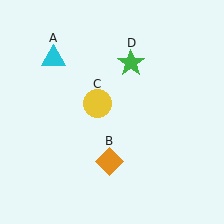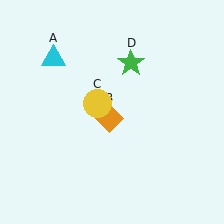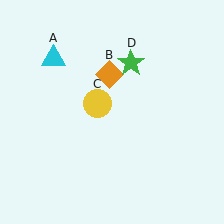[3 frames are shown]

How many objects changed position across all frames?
1 object changed position: orange diamond (object B).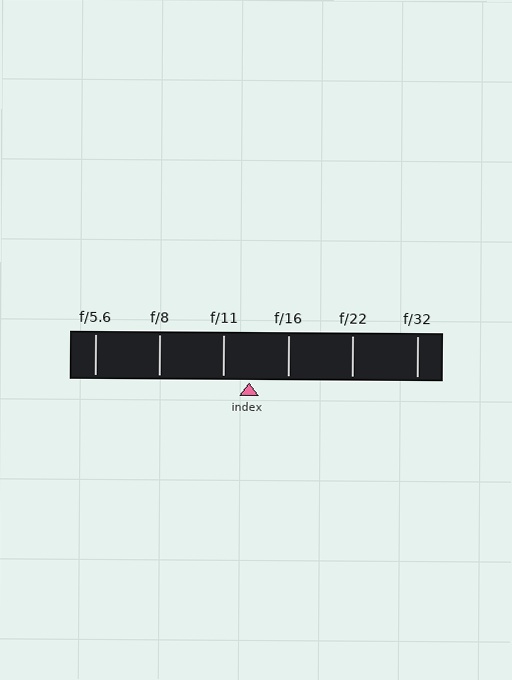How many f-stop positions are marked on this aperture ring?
There are 6 f-stop positions marked.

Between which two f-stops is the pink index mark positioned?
The index mark is between f/11 and f/16.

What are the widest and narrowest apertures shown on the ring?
The widest aperture shown is f/5.6 and the narrowest is f/32.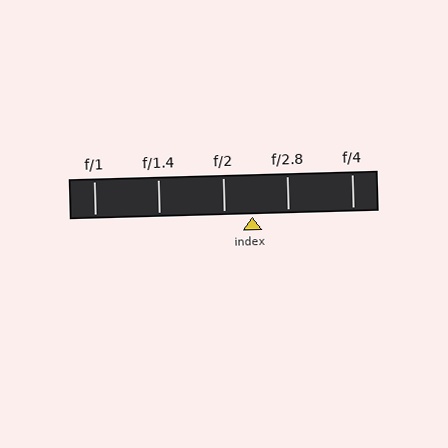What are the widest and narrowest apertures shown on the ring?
The widest aperture shown is f/1 and the narrowest is f/4.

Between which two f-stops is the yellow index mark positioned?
The index mark is between f/2 and f/2.8.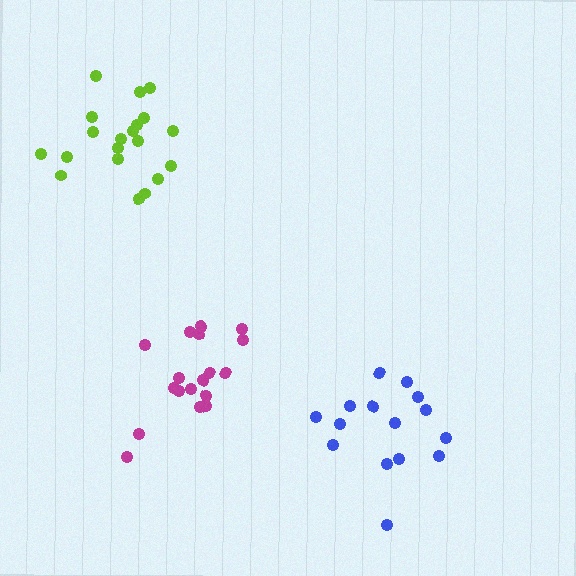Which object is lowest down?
The blue cluster is bottommost.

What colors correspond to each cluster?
The clusters are colored: magenta, blue, lime.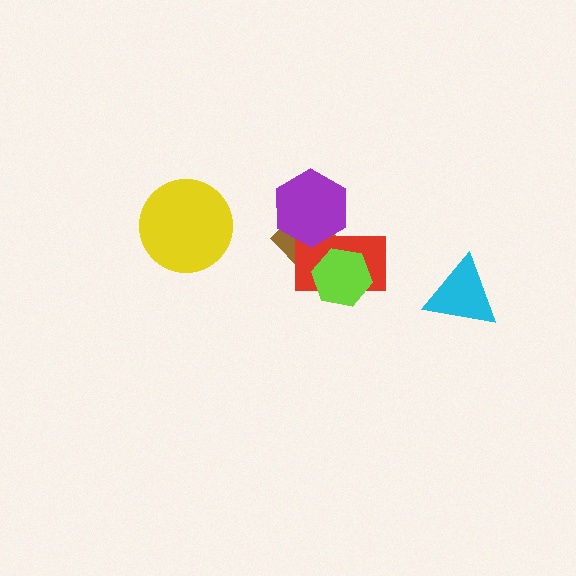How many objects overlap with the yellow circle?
0 objects overlap with the yellow circle.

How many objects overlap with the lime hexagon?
2 objects overlap with the lime hexagon.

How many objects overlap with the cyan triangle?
0 objects overlap with the cyan triangle.